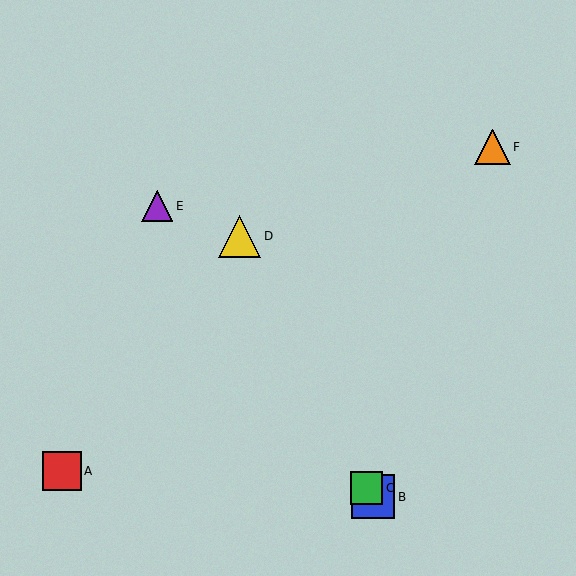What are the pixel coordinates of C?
Object C is at (367, 488).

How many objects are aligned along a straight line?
3 objects (B, C, E) are aligned along a straight line.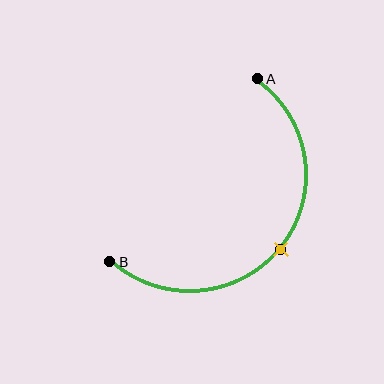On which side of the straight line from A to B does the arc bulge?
The arc bulges below and to the right of the straight line connecting A and B.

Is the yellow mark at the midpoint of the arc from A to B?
Yes. The yellow mark lies on the arc at equal arc-length from both A and B — it is the arc midpoint.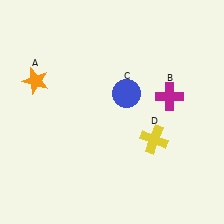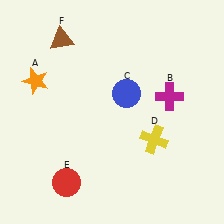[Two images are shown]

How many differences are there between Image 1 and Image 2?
There are 2 differences between the two images.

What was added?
A red circle (E), a brown triangle (F) were added in Image 2.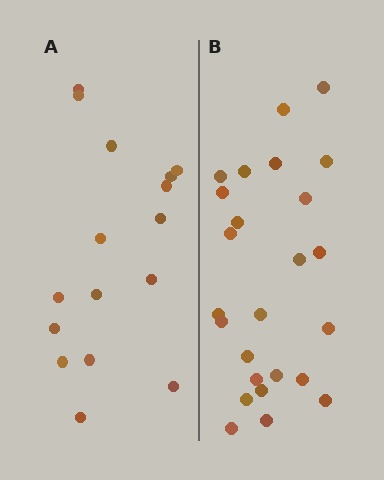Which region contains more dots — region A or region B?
Region B (the right region) has more dots.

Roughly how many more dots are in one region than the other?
Region B has roughly 8 or so more dots than region A.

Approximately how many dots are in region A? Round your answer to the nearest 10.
About 20 dots. (The exact count is 16, which rounds to 20.)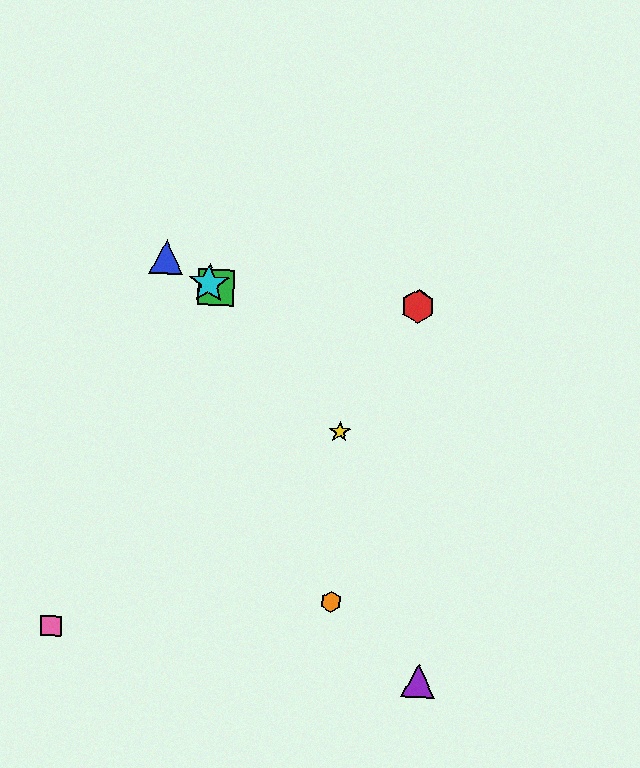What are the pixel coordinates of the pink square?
The pink square is at (51, 626).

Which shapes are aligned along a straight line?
The blue triangle, the green square, the cyan star are aligned along a straight line.